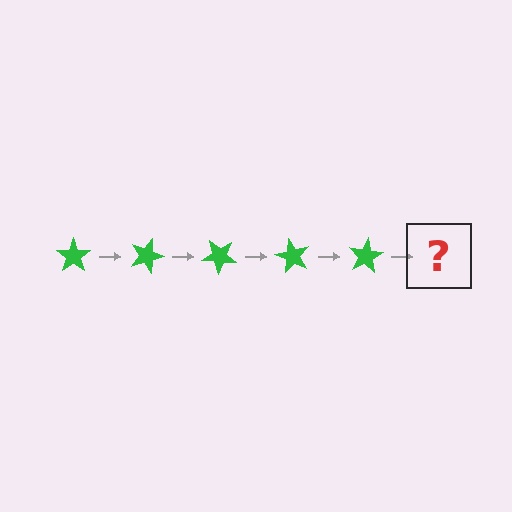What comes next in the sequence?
The next element should be a green star rotated 100 degrees.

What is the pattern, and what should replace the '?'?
The pattern is that the star rotates 20 degrees each step. The '?' should be a green star rotated 100 degrees.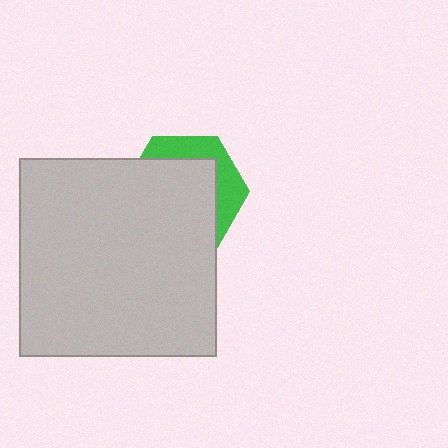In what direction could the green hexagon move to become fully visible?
The green hexagon could move toward the upper-right. That would shift it out from behind the light gray square entirely.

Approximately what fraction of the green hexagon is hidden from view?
Roughly 69% of the green hexagon is hidden behind the light gray square.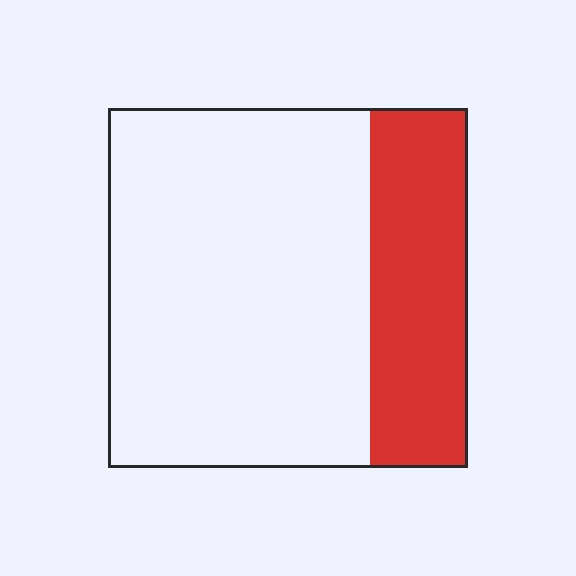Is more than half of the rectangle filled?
No.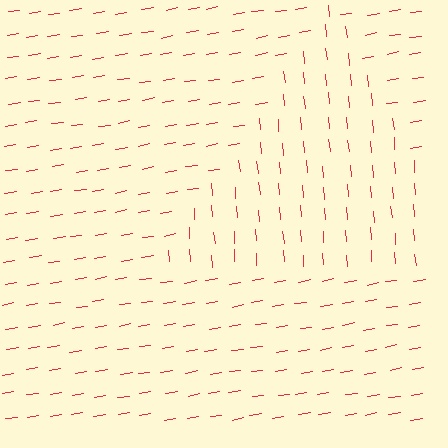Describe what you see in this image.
The image is filled with small red line segments. A triangle region in the image has lines oriented differently from the surrounding lines, creating a visible texture boundary.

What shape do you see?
I see a triangle.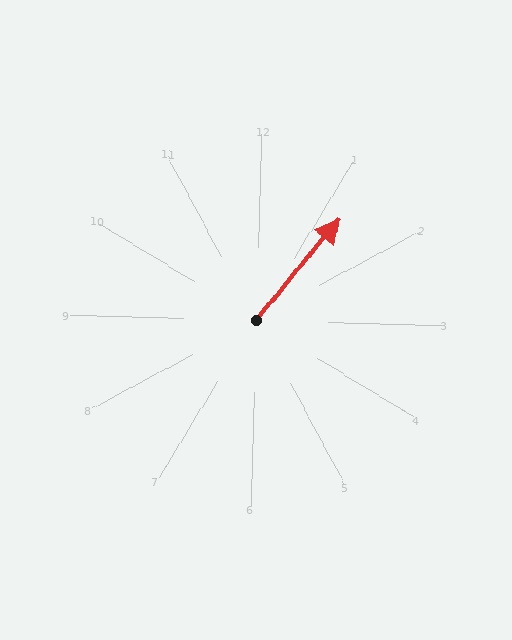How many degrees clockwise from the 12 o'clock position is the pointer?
Approximately 38 degrees.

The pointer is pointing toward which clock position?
Roughly 1 o'clock.